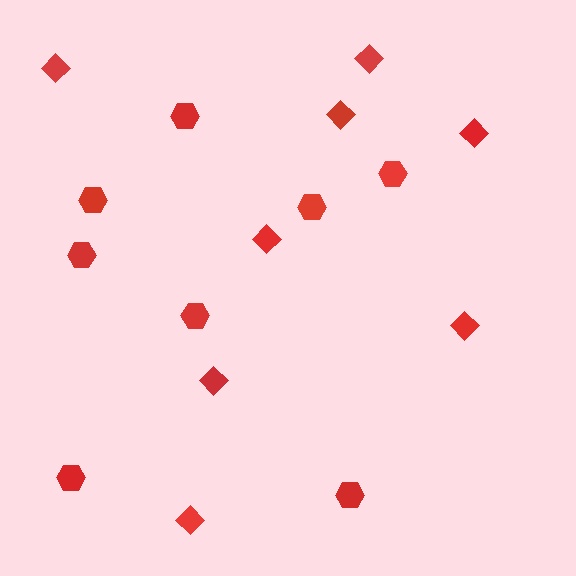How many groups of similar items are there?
There are 2 groups: one group of hexagons (8) and one group of diamonds (8).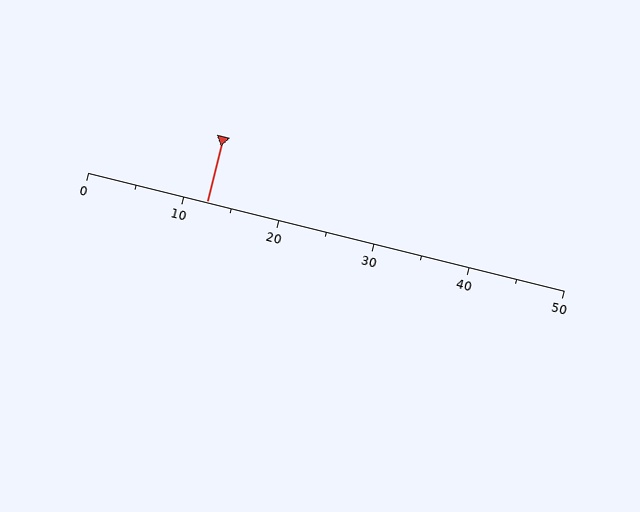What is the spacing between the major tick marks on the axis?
The major ticks are spaced 10 apart.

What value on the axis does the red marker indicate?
The marker indicates approximately 12.5.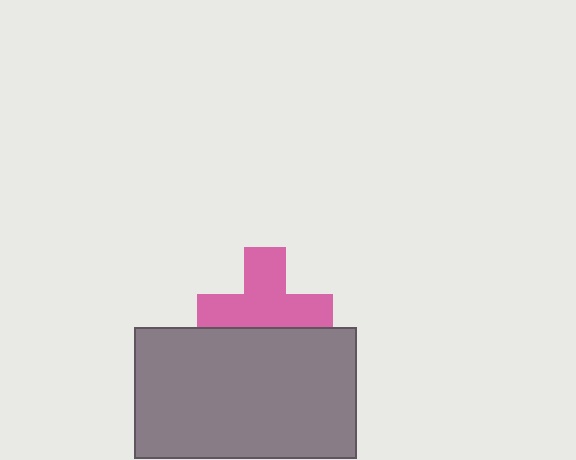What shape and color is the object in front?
The object in front is a gray rectangle.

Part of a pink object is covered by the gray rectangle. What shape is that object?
It is a cross.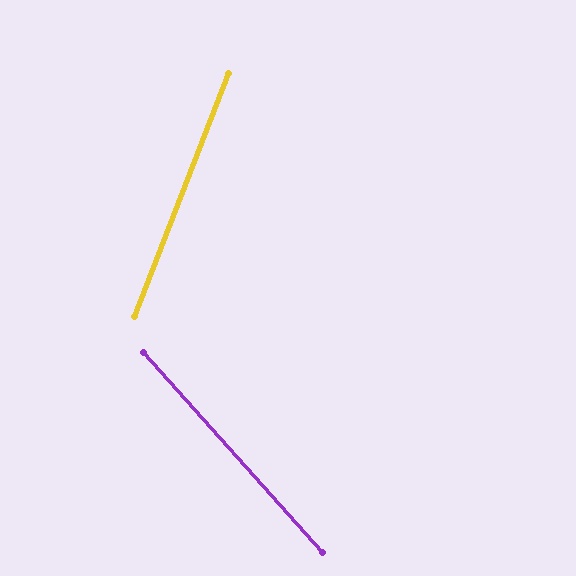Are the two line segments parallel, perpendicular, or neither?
Neither parallel nor perpendicular — they differ by about 63°.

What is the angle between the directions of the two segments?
Approximately 63 degrees.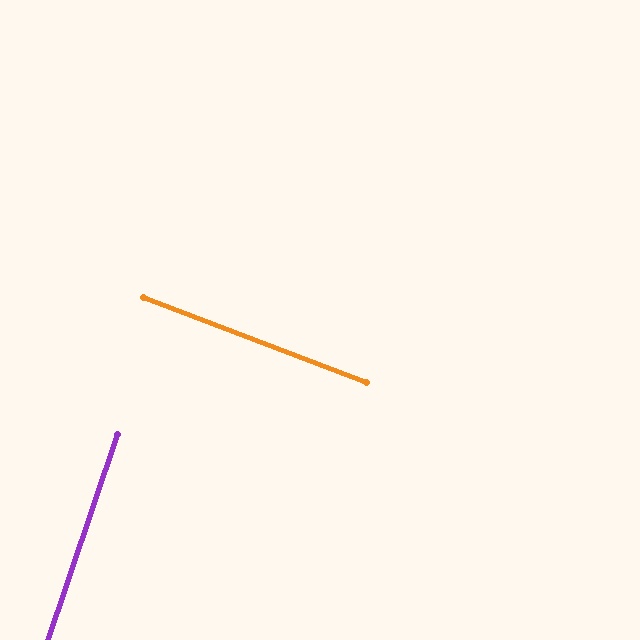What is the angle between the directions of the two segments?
Approximately 88 degrees.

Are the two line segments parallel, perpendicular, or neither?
Perpendicular — they meet at approximately 88°.